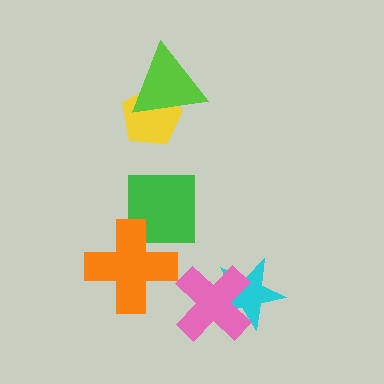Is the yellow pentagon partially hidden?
Yes, it is partially covered by another shape.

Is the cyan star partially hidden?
Yes, it is partially covered by another shape.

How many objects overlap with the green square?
1 object overlaps with the green square.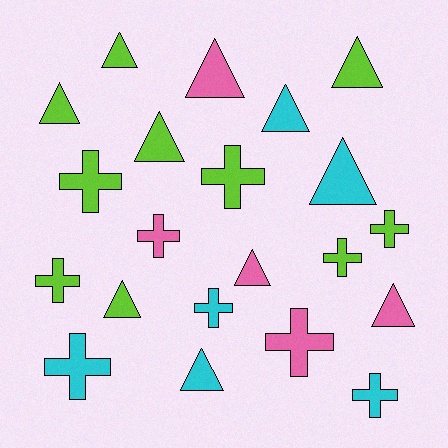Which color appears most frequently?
Lime, with 10 objects.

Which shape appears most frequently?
Triangle, with 11 objects.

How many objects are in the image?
There are 21 objects.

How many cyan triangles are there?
There are 3 cyan triangles.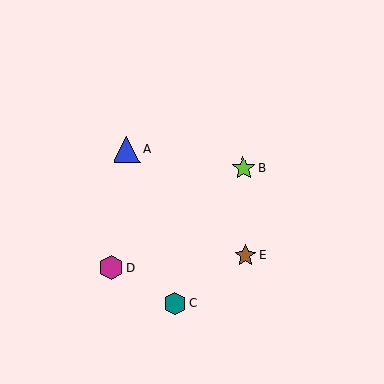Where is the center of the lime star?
The center of the lime star is at (244, 169).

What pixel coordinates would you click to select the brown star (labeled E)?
Click at (245, 256) to select the brown star E.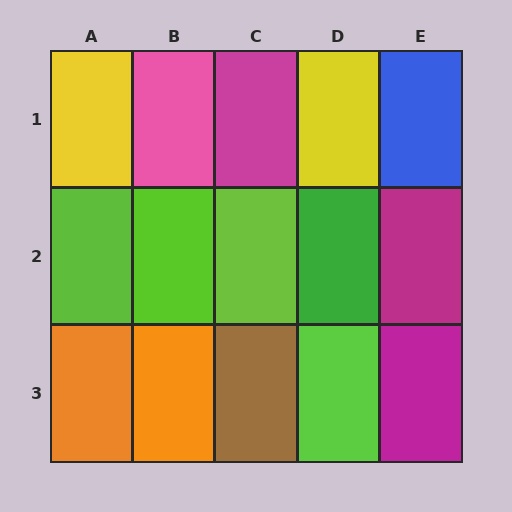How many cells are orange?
2 cells are orange.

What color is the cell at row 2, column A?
Lime.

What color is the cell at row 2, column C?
Lime.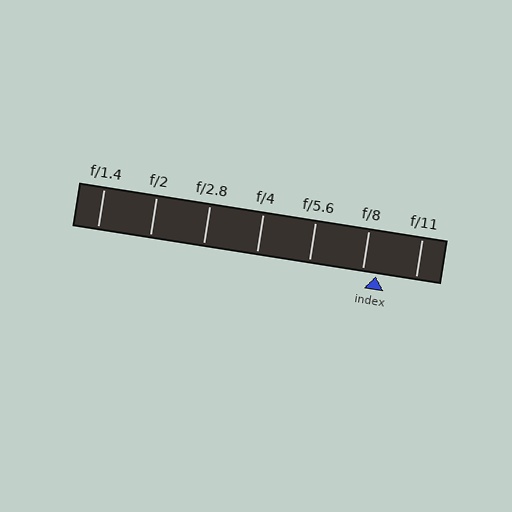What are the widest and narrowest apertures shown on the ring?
The widest aperture shown is f/1.4 and the narrowest is f/11.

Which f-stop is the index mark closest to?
The index mark is closest to f/8.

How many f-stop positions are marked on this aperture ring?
There are 7 f-stop positions marked.